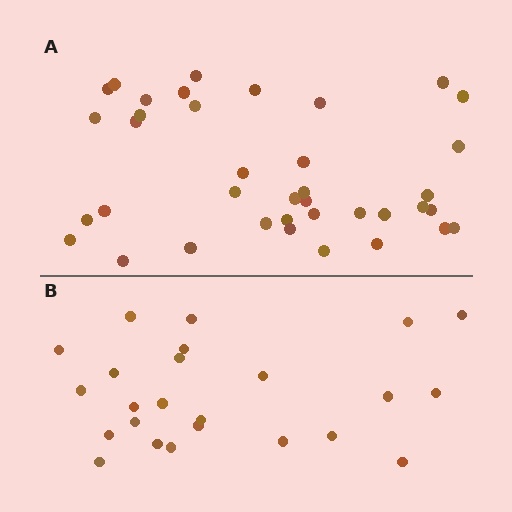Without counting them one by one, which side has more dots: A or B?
Region A (the top region) has more dots.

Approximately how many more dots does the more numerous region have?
Region A has approximately 15 more dots than region B.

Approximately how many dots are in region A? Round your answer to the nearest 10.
About 40 dots. (The exact count is 38, which rounds to 40.)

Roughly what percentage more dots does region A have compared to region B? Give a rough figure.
About 60% more.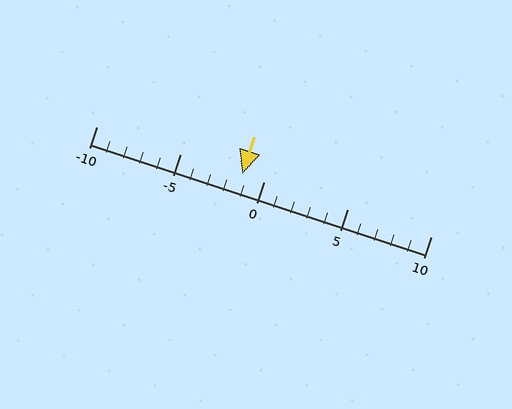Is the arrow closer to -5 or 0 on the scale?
The arrow is closer to 0.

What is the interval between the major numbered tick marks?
The major tick marks are spaced 5 units apart.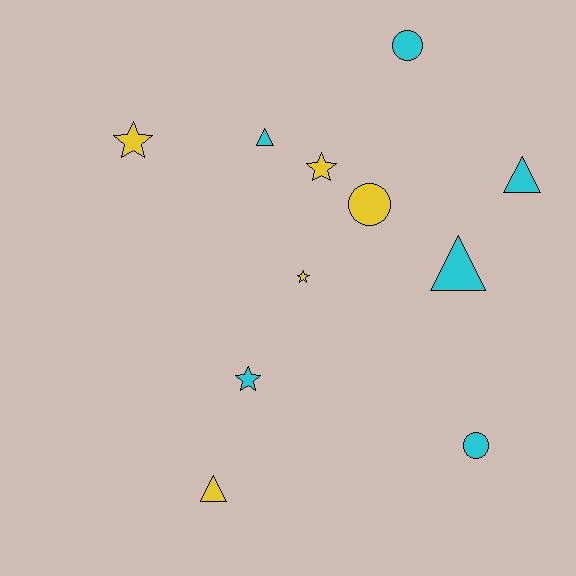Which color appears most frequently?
Cyan, with 6 objects.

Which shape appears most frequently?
Triangle, with 4 objects.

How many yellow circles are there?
There is 1 yellow circle.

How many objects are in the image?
There are 11 objects.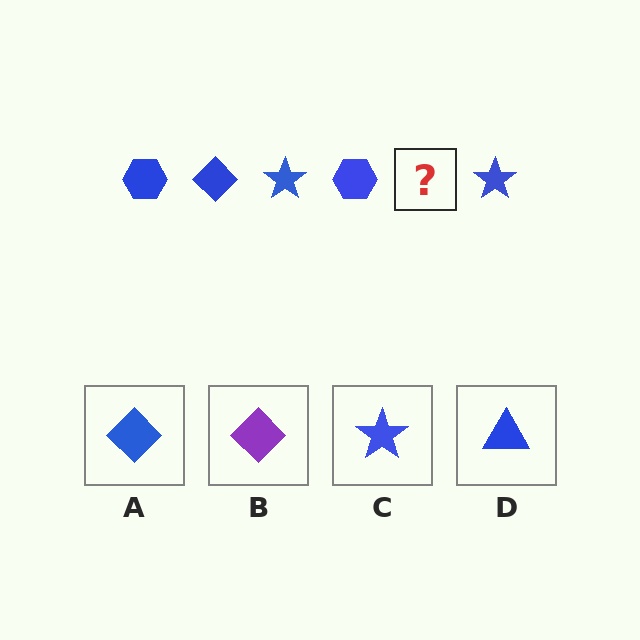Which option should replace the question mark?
Option A.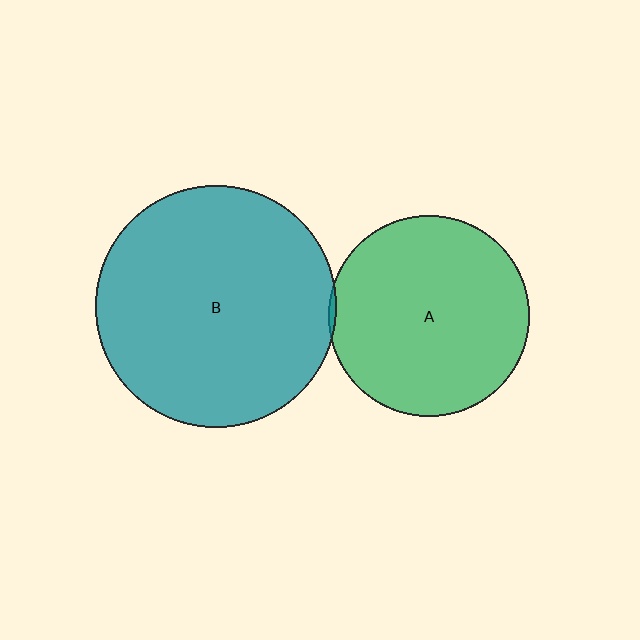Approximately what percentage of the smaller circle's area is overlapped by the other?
Approximately 5%.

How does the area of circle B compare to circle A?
Approximately 1.4 times.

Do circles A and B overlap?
Yes.